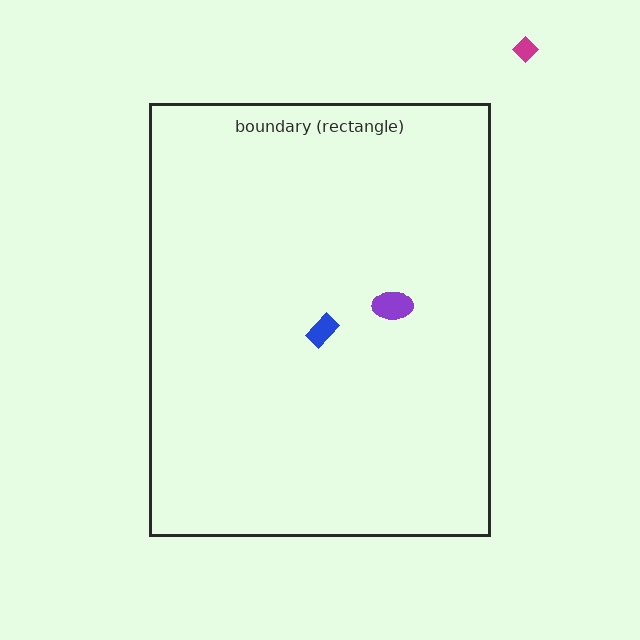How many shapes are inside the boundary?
2 inside, 1 outside.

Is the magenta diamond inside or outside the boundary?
Outside.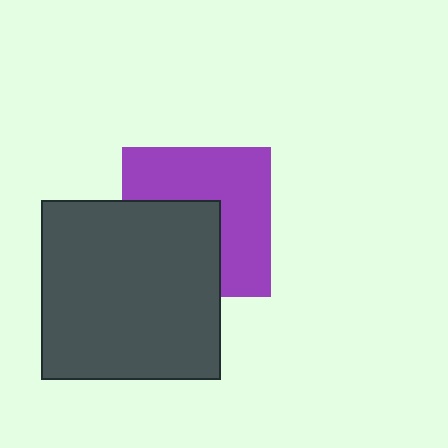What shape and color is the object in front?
The object in front is a dark gray square.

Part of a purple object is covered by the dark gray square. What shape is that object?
It is a square.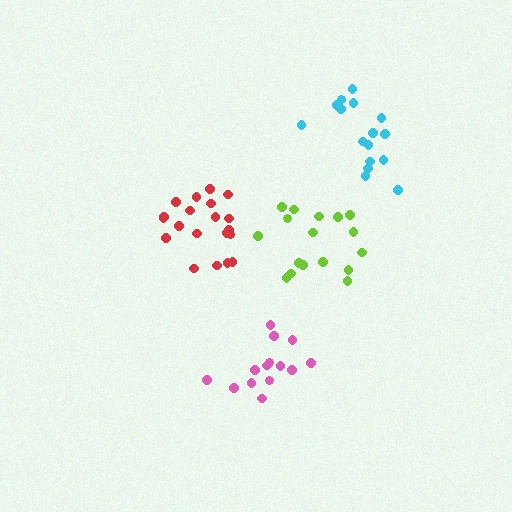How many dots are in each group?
Group 1: 17 dots, Group 2: 14 dots, Group 3: 20 dots, Group 4: 16 dots (67 total).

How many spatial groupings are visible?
There are 4 spatial groupings.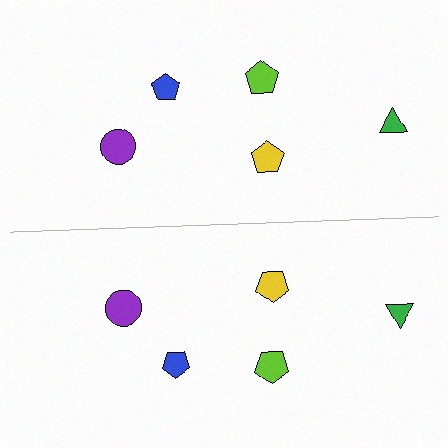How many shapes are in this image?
There are 10 shapes in this image.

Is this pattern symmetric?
Yes, this pattern has bilateral (reflection) symmetry.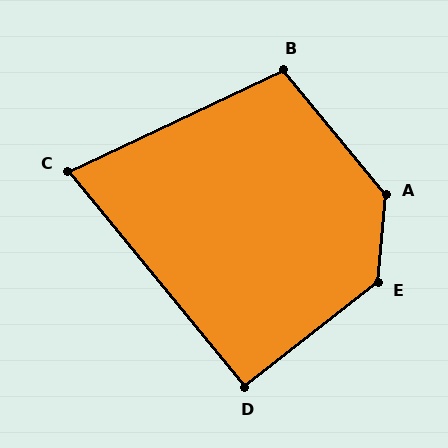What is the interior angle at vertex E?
Approximately 133 degrees (obtuse).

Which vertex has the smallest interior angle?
C, at approximately 76 degrees.